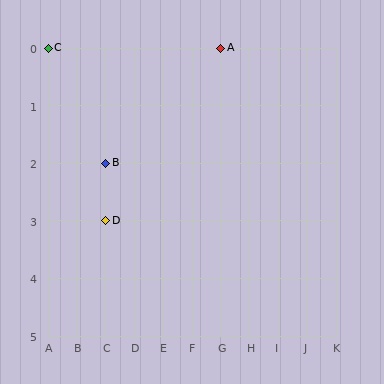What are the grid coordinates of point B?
Point B is at grid coordinates (C, 2).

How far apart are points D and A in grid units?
Points D and A are 4 columns and 3 rows apart (about 5.0 grid units diagonally).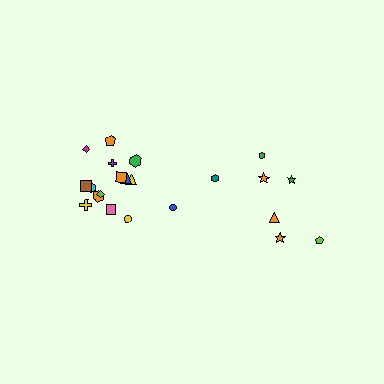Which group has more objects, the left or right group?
The left group.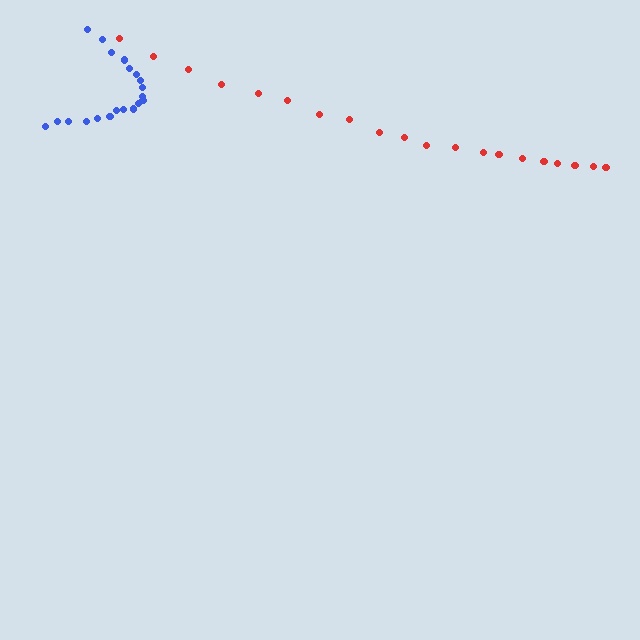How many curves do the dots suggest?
There are 2 distinct paths.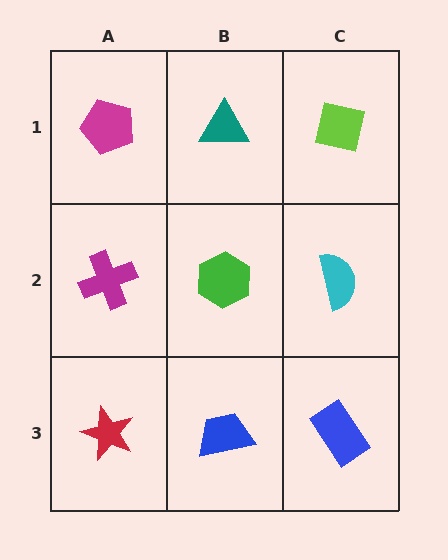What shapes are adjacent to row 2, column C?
A lime square (row 1, column C), a blue rectangle (row 3, column C), a green hexagon (row 2, column B).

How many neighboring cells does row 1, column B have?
3.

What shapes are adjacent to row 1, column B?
A green hexagon (row 2, column B), a magenta pentagon (row 1, column A), a lime square (row 1, column C).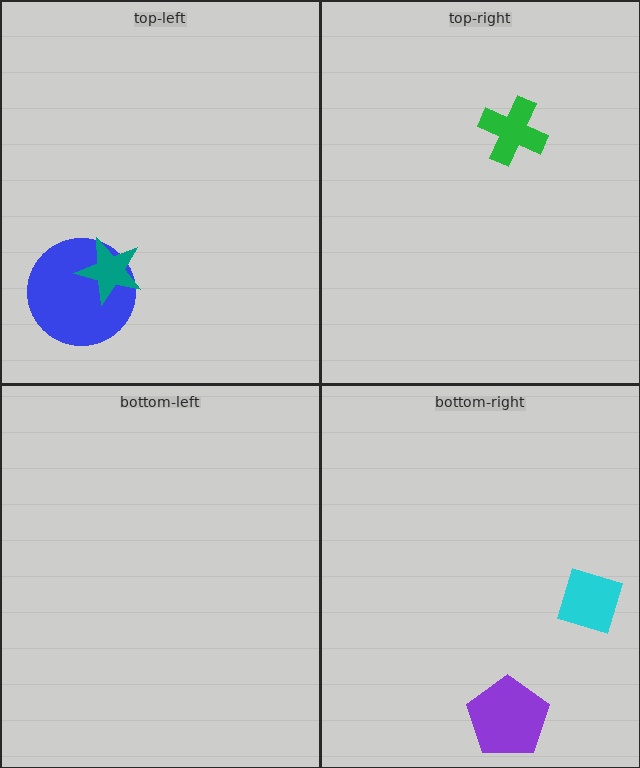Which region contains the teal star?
The top-left region.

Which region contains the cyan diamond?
The bottom-right region.